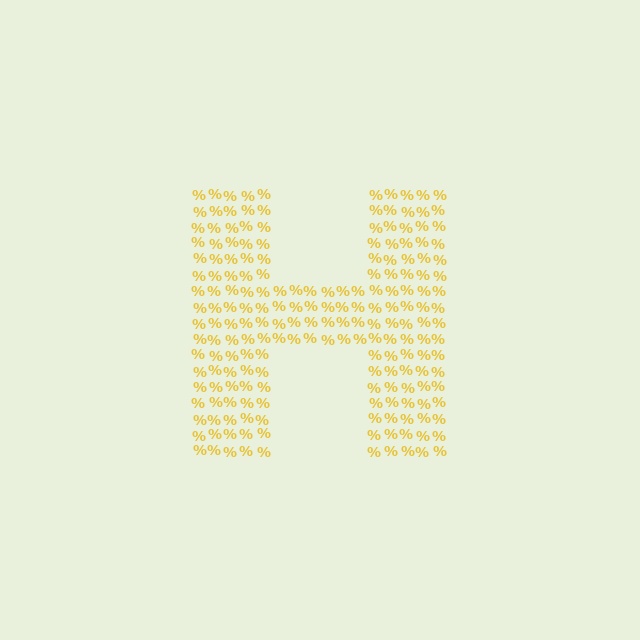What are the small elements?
The small elements are percent signs.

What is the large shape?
The large shape is the letter H.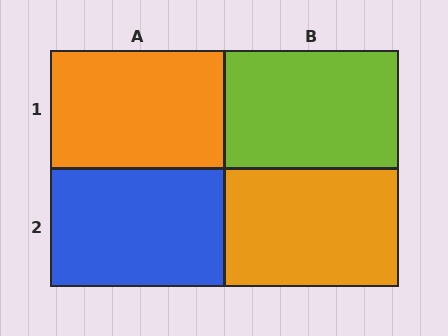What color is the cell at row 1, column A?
Orange.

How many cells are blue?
1 cell is blue.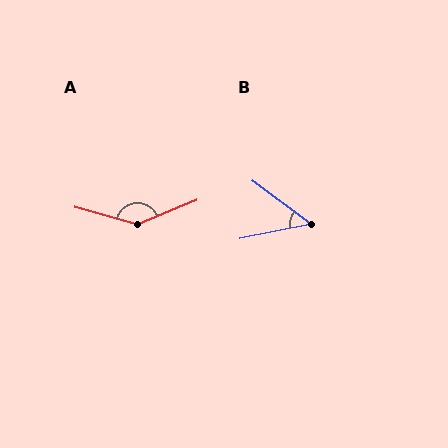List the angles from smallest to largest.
B (48°), A (142°).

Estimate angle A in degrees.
Approximately 142 degrees.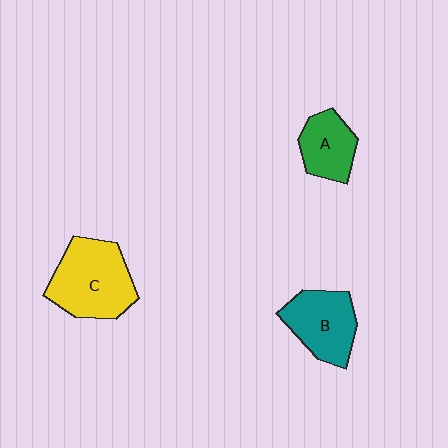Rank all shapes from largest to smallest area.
From largest to smallest: C (yellow), B (teal), A (green).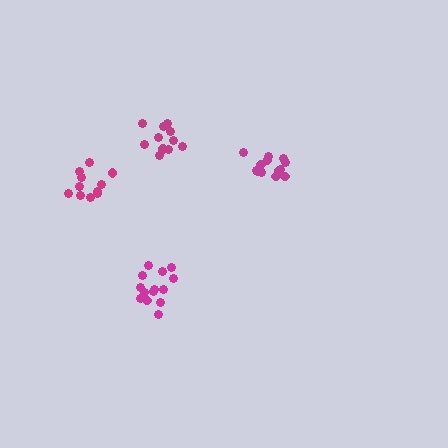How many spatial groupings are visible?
There are 4 spatial groupings.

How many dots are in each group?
Group 1: 14 dots, Group 2: 11 dots, Group 3: 15 dots, Group 4: 11 dots (51 total).